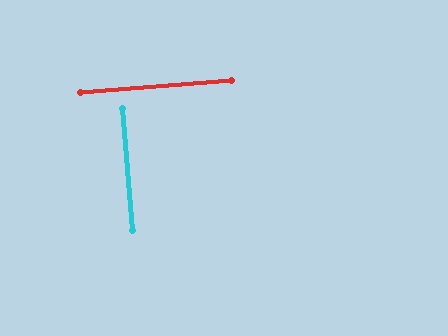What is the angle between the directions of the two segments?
Approximately 90 degrees.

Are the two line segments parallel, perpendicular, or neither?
Perpendicular — they meet at approximately 90°.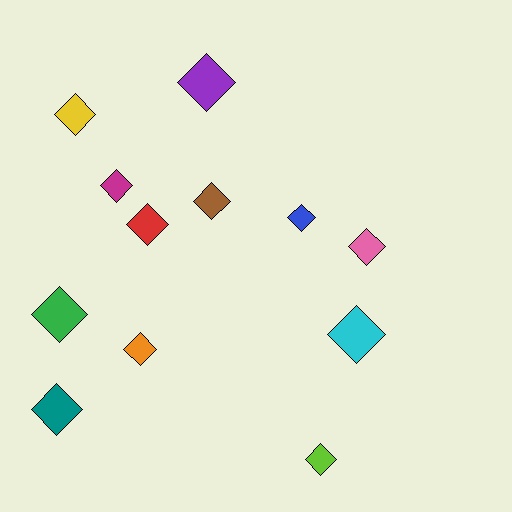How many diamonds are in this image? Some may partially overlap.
There are 12 diamonds.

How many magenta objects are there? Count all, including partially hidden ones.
There is 1 magenta object.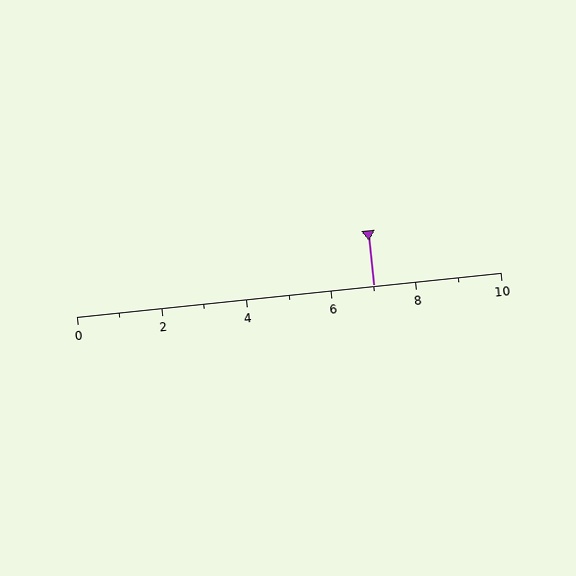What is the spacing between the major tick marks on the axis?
The major ticks are spaced 2 apart.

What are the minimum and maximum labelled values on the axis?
The axis runs from 0 to 10.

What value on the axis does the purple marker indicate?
The marker indicates approximately 7.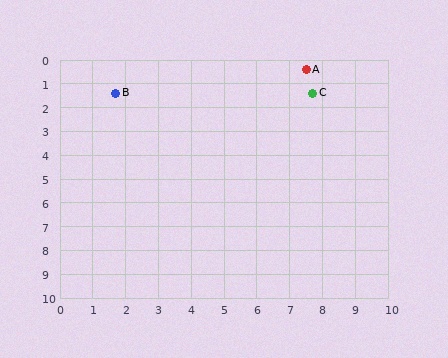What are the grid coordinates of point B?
Point B is at approximately (1.7, 1.4).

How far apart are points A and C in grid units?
Points A and C are about 1.0 grid units apart.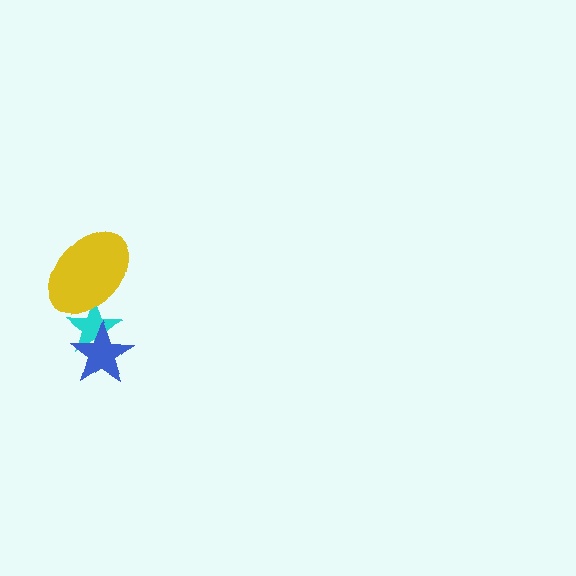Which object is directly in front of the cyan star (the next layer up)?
The blue star is directly in front of the cyan star.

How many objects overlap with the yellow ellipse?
1 object overlaps with the yellow ellipse.